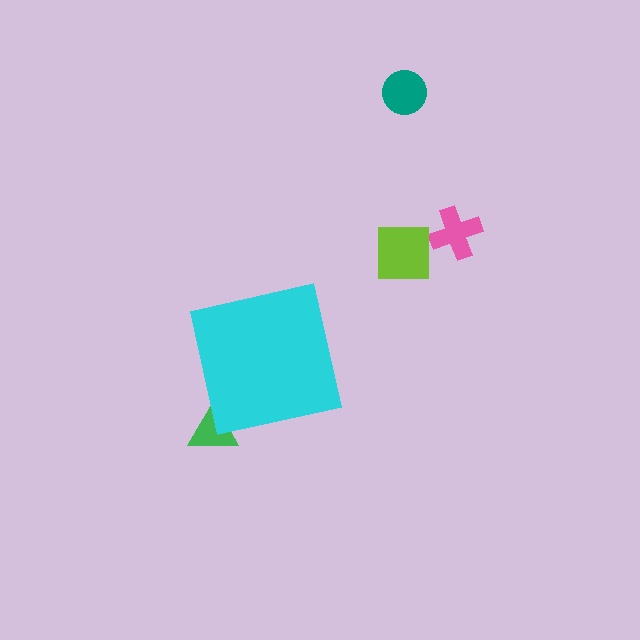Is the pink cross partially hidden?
No, the pink cross is fully visible.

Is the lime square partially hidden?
No, the lime square is fully visible.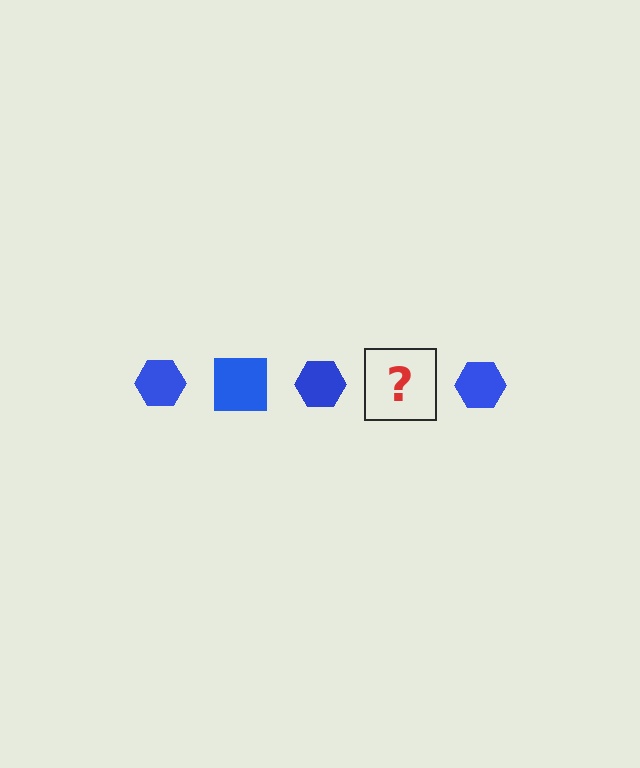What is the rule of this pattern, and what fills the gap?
The rule is that the pattern cycles through hexagon, square shapes in blue. The gap should be filled with a blue square.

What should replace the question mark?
The question mark should be replaced with a blue square.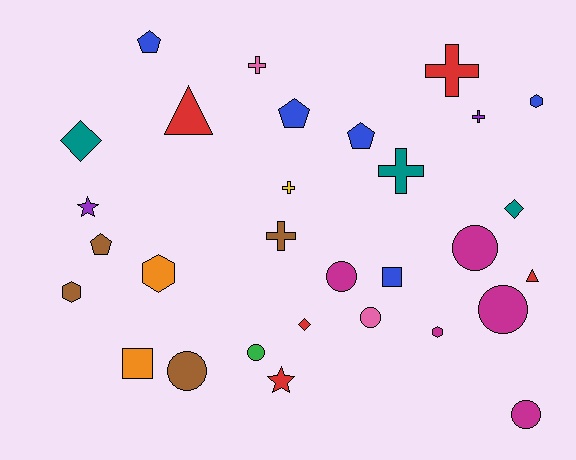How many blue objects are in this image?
There are 5 blue objects.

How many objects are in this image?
There are 30 objects.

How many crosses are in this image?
There are 6 crosses.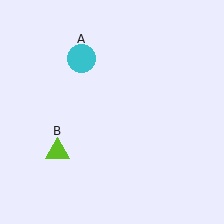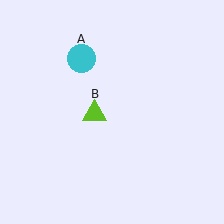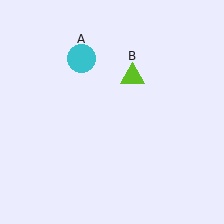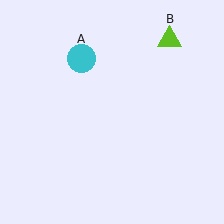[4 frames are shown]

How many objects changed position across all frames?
1 object changed position: lime triangle (object B).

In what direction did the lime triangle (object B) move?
The lime triangle (object B) moved up and to the right.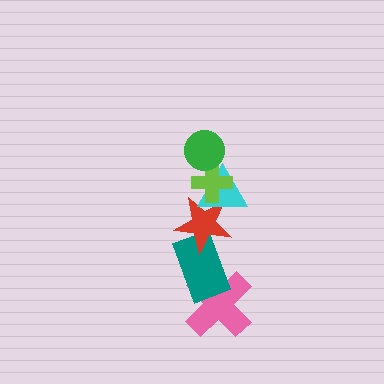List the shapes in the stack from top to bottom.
From top to bottom: the green circle, the lime cross, the cyan triangle, the red star, the teal rectangle, the pink cross.